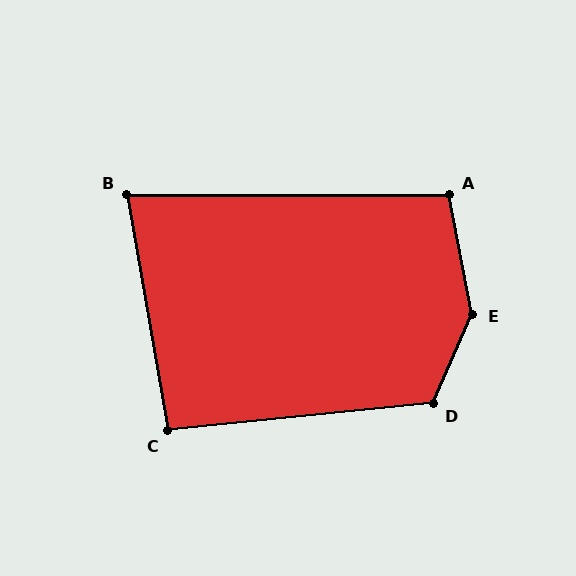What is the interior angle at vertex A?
Approximately 101 degrees (obtuse).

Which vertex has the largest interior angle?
E, at approximately 146 degrees.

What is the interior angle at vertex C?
Approximately 94 degrees (approximately right).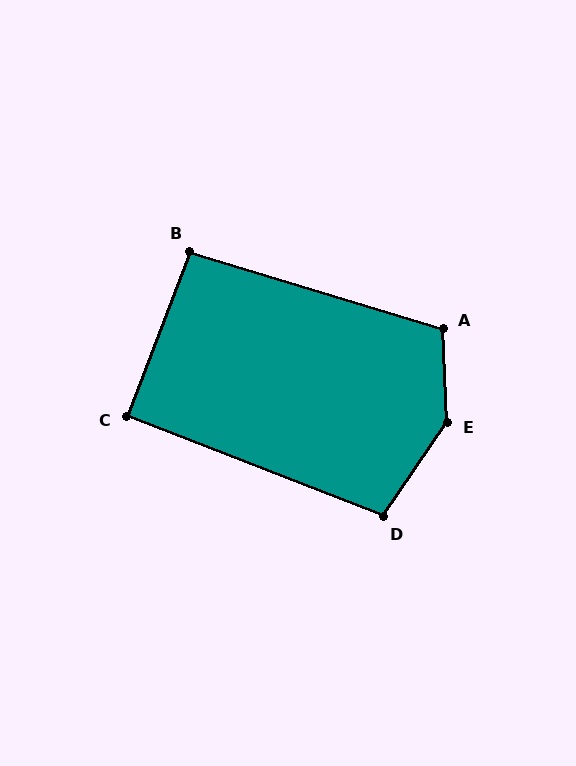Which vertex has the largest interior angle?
E, at approximately 143 degrees.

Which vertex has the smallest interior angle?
C, at approximately 91 degrees.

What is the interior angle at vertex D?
Approximately 103 degrees (obtuse).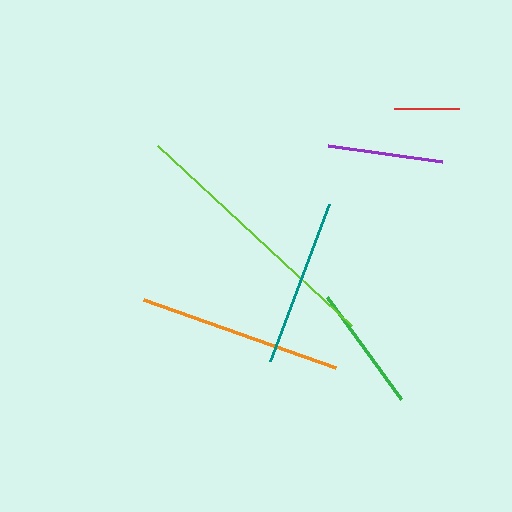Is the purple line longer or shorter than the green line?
The green line is longer than the purple line.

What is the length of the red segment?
The red segment is approximately 65 pixels long.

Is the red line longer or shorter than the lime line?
The lime line is longer than the red line.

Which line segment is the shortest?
The red line is the shortest at approximately 65 pixels.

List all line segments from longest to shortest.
From longest to shortest: lime, orange, teal, green, purple, red.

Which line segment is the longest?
The lime line is the longest at approximately 264 pixels.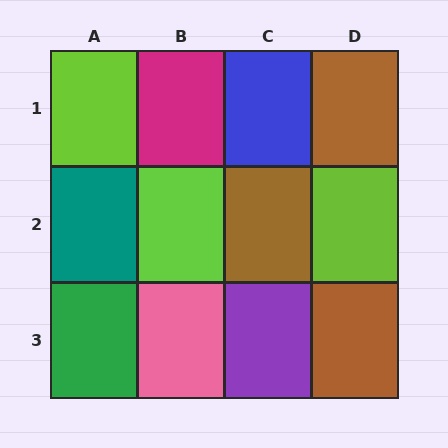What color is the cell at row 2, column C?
Brown.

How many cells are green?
1 cell is green.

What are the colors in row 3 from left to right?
Green, pink, purple, brown.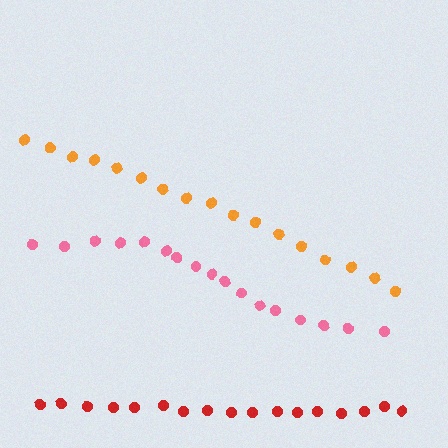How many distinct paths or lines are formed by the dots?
There are 3 distinct paths.